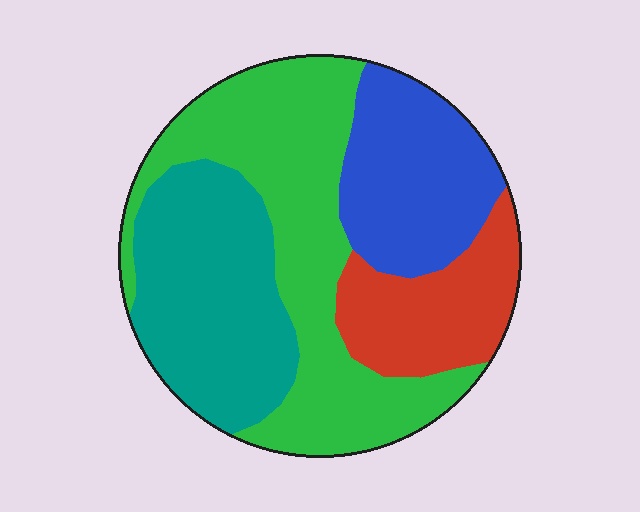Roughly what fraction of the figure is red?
Red takes up about one sixth (1/6) of the figure.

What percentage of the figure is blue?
Blue covers roughly 20% of the figure.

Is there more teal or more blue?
Teal.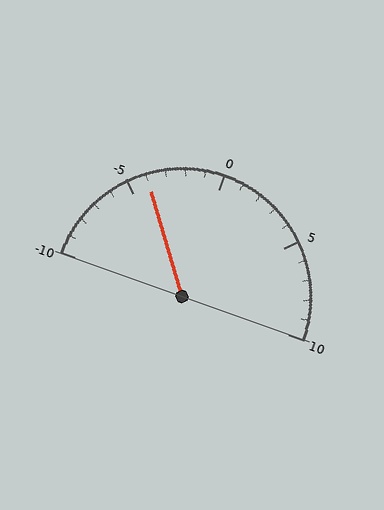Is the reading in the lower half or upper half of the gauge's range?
The reading is in the lower half of the range (-10 to 10).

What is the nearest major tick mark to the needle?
The nearest major tick mark is -5.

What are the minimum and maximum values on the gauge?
The gauge ranges from -10 to 10.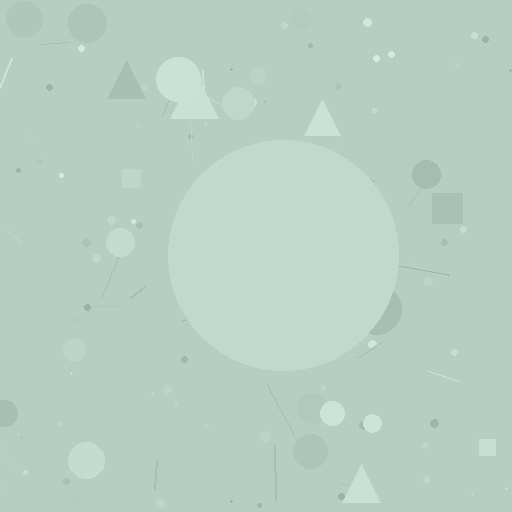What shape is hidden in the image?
A circle is hidden in the image.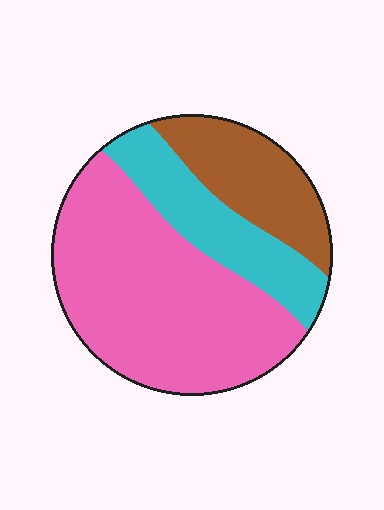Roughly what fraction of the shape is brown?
Brown takes up about one fifth (1/5) of the shape.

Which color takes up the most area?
Pink, at roughly 55%.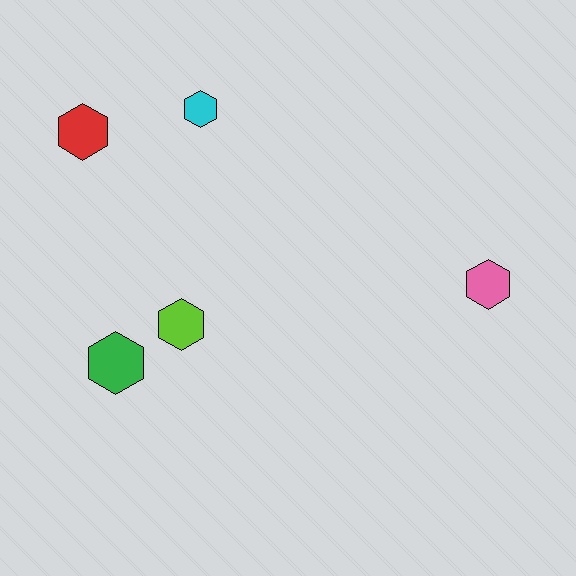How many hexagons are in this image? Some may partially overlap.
There are 5 hexagons.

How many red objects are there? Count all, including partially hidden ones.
There is 1 red object.